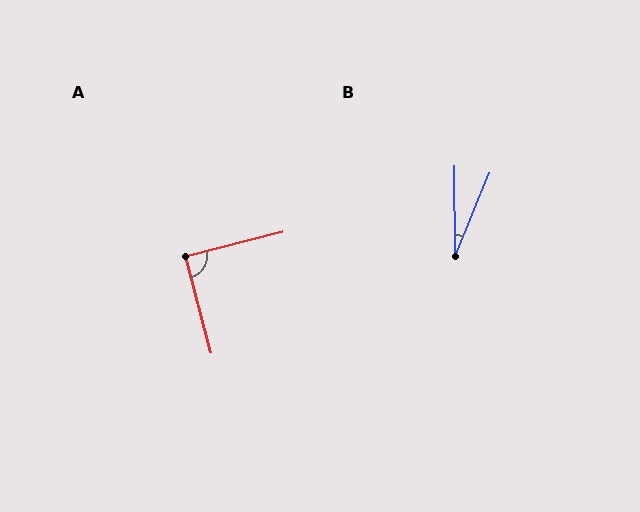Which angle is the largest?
A, at approximately 89 degrees.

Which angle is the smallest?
B, at approximately 23 degrees.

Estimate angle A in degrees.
Approximately 89 degrees.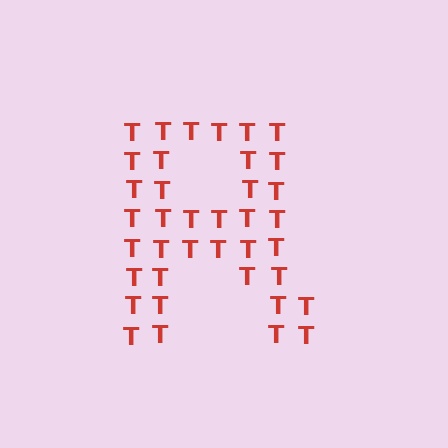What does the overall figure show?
The overall figure shows the letter R.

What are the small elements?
The small elements are letter T's.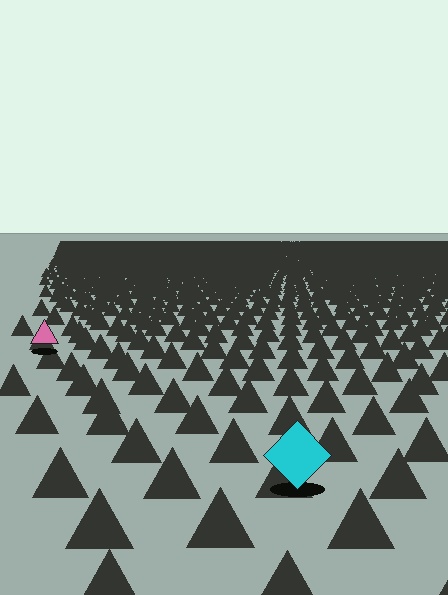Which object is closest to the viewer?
The cyan diamond is closest. The texture marks near it are larger and more spread out.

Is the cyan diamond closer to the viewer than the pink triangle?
Yes. The cyan diamond is closer — you can tell from the texture gradient: the ground texture is coarser near it.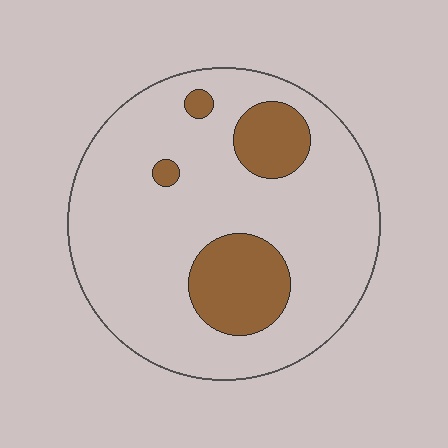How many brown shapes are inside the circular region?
4.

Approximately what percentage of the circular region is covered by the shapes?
Approximately 20%.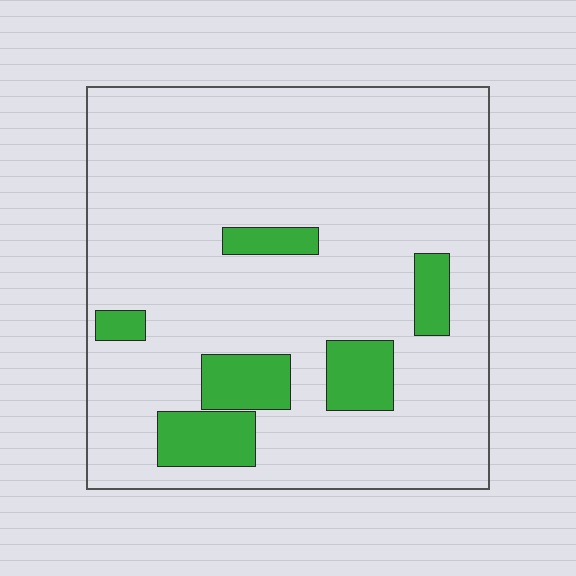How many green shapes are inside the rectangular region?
6.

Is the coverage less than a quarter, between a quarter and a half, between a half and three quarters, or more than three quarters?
Less than a quarter.